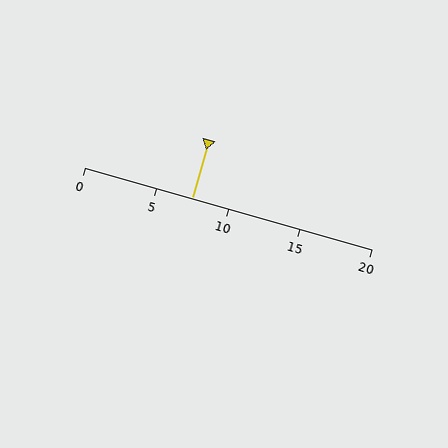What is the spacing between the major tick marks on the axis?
The major ticks are spaced 5 apart.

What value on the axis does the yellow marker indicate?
The marker indicates approximately 7.5.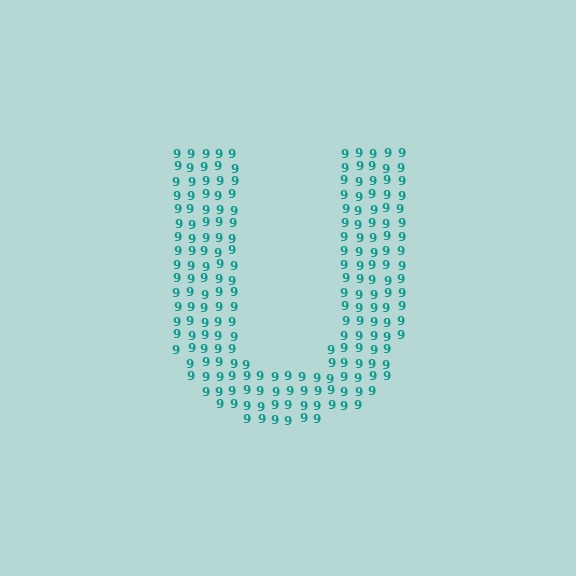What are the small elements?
The small elements are digit 9's.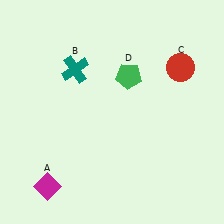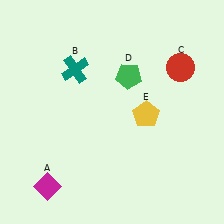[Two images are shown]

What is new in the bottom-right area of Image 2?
A yellow pentagon (E) was added in the bottom-right area of Image 2.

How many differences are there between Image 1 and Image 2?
There is 1 difference between the two images.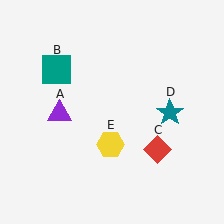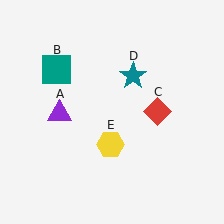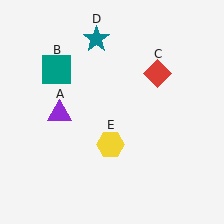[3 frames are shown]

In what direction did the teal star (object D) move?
The teal star (object D) moved up and to the left.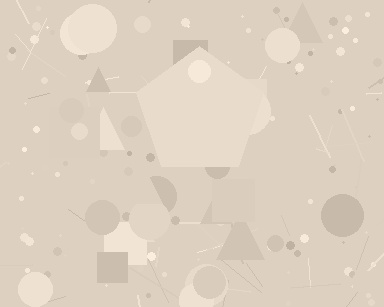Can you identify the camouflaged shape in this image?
The camouflaged shape is a pentagon.